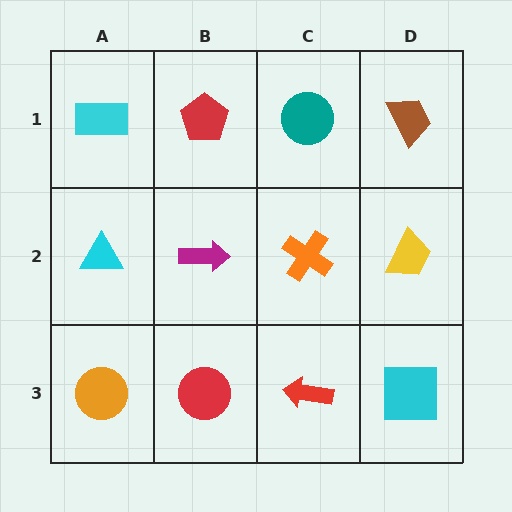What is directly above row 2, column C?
A teal circle.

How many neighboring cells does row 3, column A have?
2.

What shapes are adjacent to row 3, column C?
An orange cross (row 2, column C), a red circle (row 3, column B), a cyan square (row 3, column D).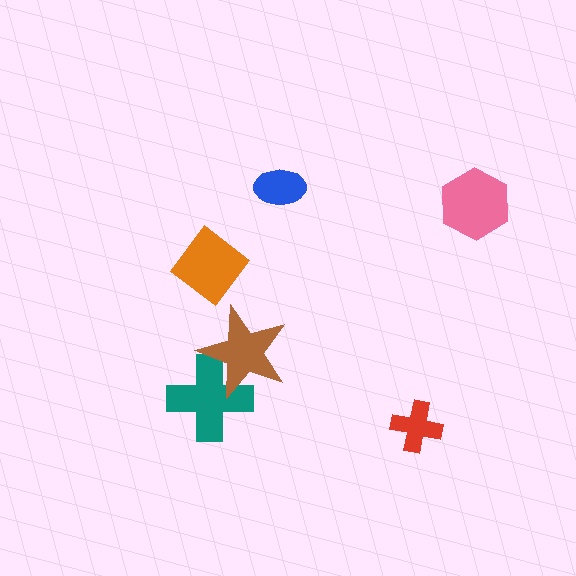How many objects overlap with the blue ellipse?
0 objects overlap with the blue ellipse.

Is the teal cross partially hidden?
Yes, it is partially covered by another shape.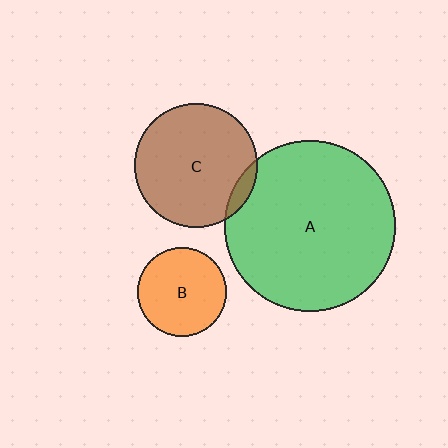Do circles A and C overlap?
Yes.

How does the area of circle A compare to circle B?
Approximately 3.6 times.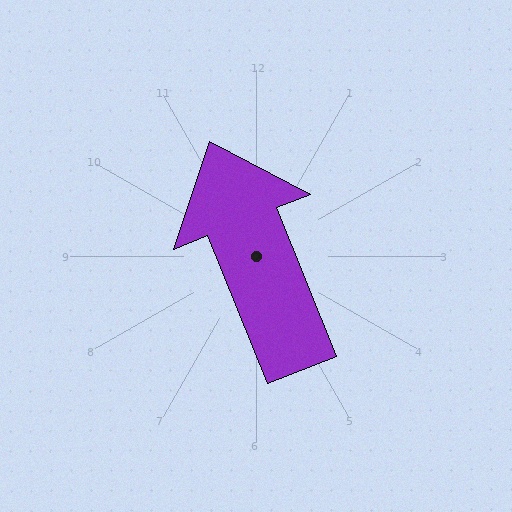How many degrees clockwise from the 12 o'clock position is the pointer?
Approximately 338 degrees.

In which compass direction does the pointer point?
North.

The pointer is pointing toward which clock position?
Roughly 11 o'clock.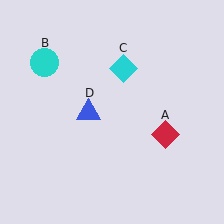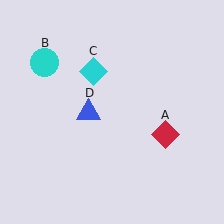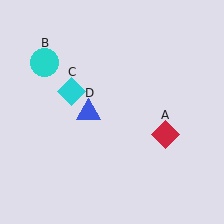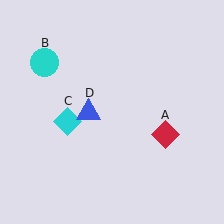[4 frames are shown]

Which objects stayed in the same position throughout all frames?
Red diamond (object A) and cyan circle (object B) and blue triangle (object D) remained stationary.